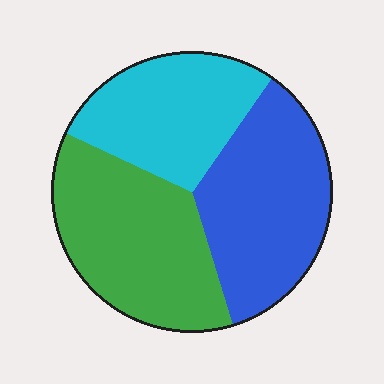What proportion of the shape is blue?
Blue covers roughly 35% of the shape.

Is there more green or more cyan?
Green.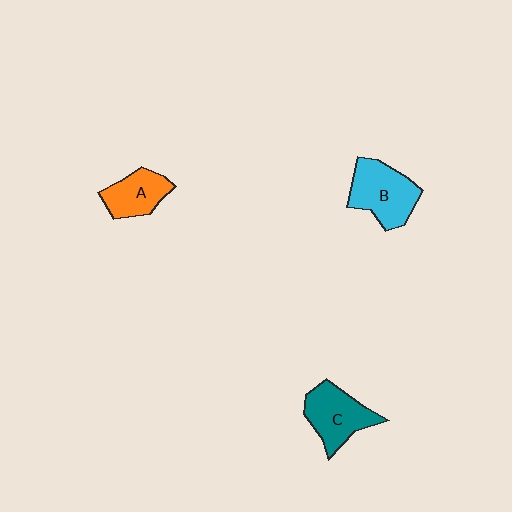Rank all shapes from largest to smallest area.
From largest to smallest: B (cyan), C (teal), A (orange).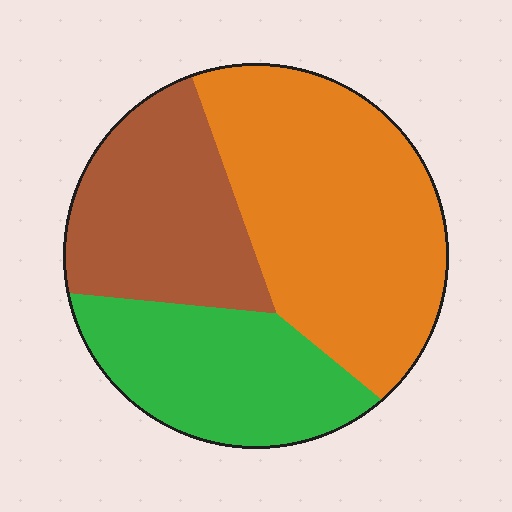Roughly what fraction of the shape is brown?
Brown covers 28% of the shape.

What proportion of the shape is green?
Green covers 27% of the shape.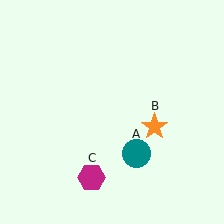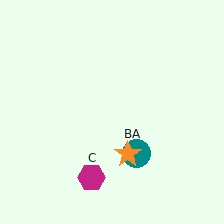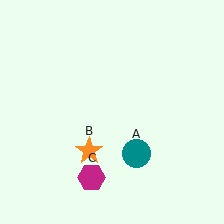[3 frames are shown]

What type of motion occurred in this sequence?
The orange star (object B) rotated clockwise around the center of the scene.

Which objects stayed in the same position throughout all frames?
Teal circle (object A) and magenta hexagon (object C) remained stationary.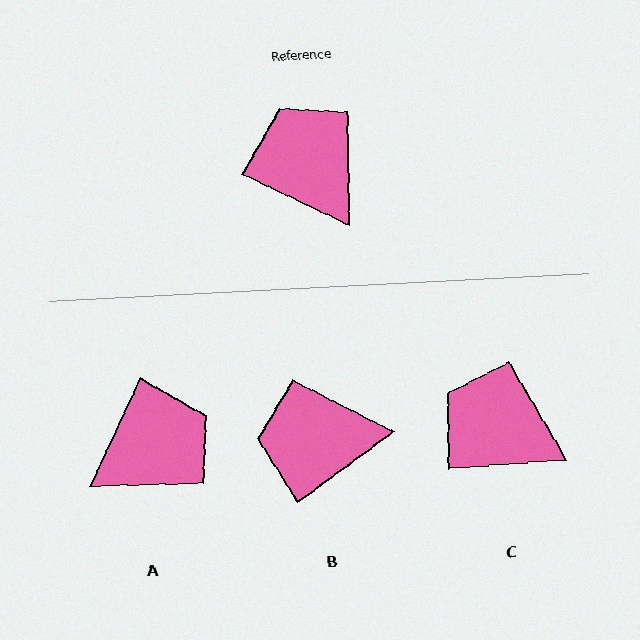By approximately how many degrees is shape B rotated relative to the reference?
Approximately 62 degrees counter-clockwise.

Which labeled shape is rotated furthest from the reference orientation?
A, about 90 degrees away.